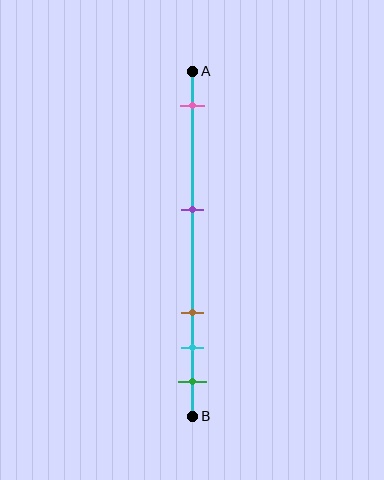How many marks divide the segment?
There are 5 marks dividing the segment.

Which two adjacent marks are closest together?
The cyan and green marks are the closest adjacent pair.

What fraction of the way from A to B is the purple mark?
The purple mark is approximately 40% (0.4) of the way from A to B.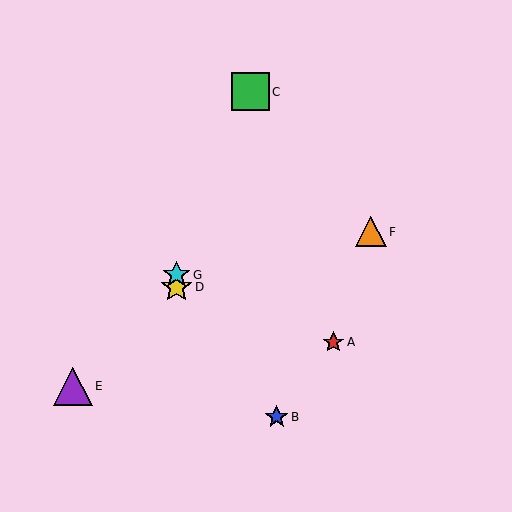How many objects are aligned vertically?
2 objects (D, G) are aligned vertically.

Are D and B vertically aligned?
No, D is at x≈177 and B is at x≈277.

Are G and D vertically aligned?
Yes, both are at x≈177.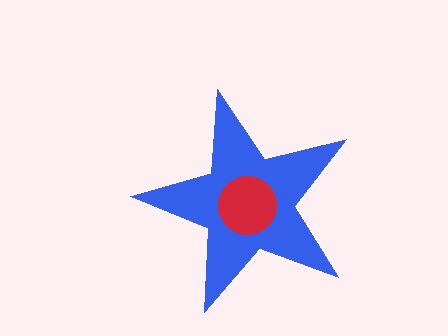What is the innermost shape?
The red circle.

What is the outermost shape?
The blue star.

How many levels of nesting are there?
2.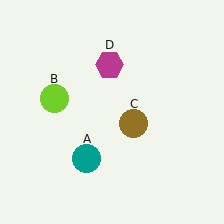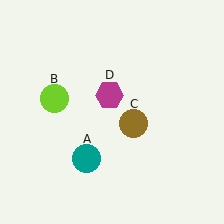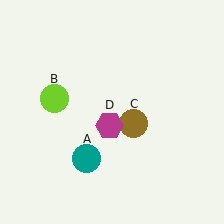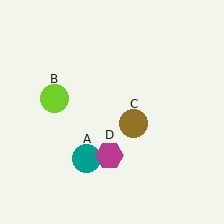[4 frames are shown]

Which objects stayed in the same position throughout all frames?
Teal circle (object A) and lime circle (object B) and brown circle (object C) remained stationary.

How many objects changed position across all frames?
1 object changed position: magenta hexagon (object D).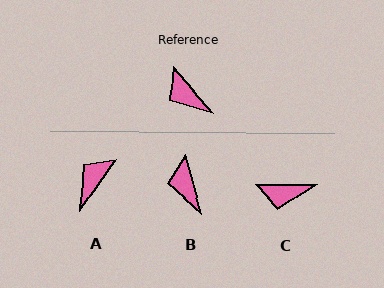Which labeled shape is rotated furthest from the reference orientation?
A, about 76 degrees away.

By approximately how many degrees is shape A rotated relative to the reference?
Approximately 76 degrees clockwise.